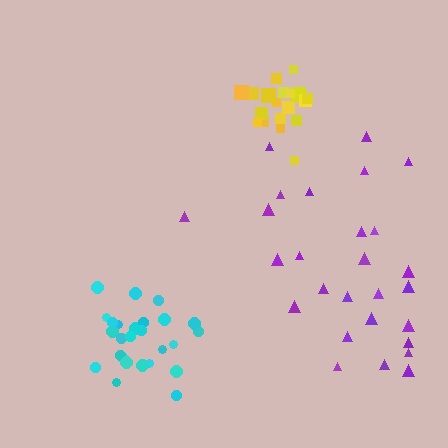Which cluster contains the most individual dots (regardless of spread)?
Purple (27).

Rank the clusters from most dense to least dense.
yellow, cyan, purple.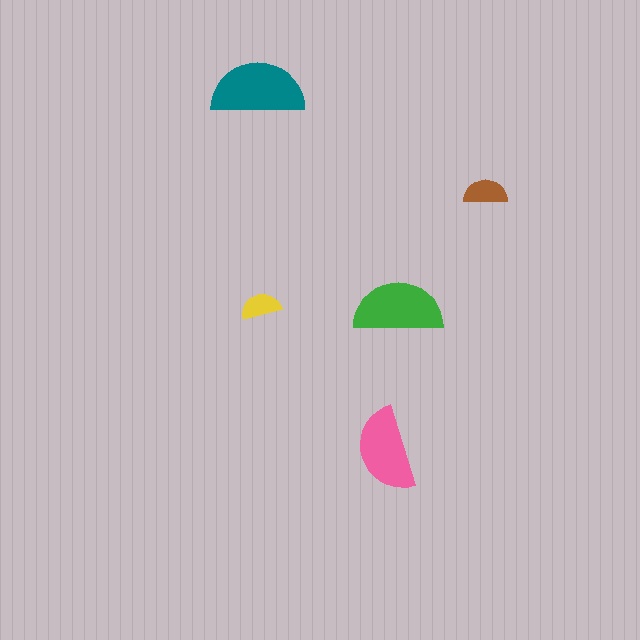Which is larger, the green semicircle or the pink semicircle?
The green one.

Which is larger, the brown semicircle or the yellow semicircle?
The brown one.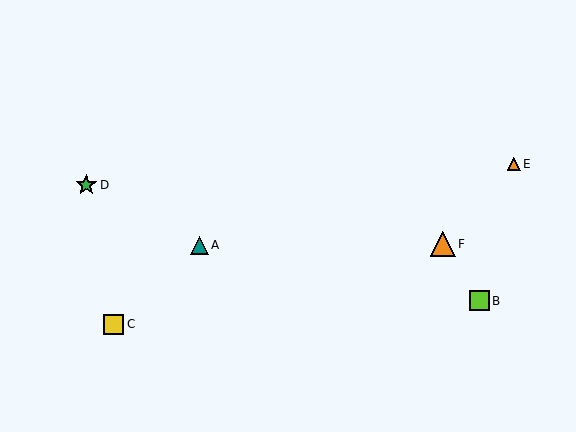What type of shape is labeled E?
Shape E is an orange triangle.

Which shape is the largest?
The orange triangle (labeled F) is the largest.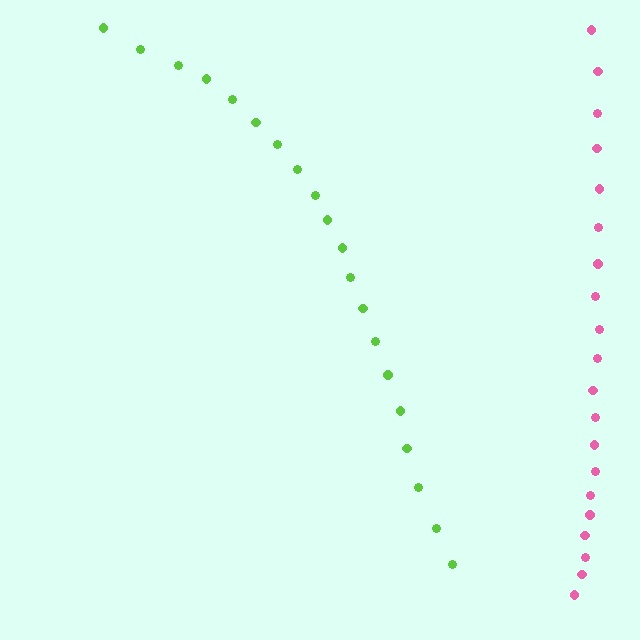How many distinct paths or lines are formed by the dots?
There are 2 distinct paths.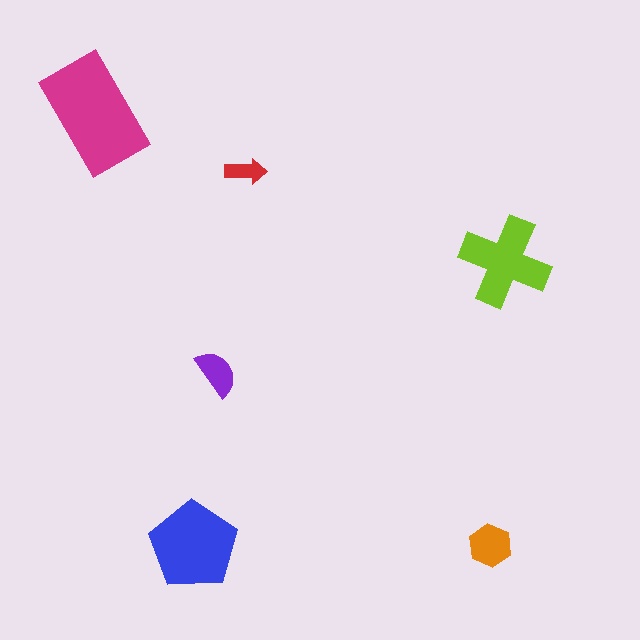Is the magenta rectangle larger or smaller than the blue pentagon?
Larger.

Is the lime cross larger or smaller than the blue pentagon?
Smaller.